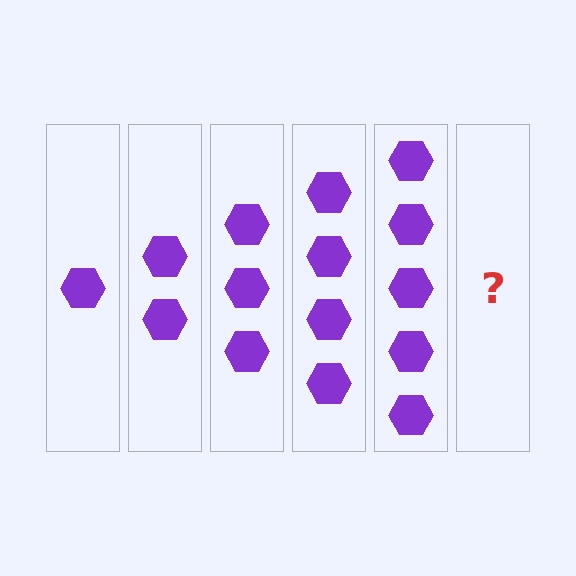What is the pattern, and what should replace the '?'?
The pattern is that each step adds one more hexagon. The '?' should be 6 hexagons.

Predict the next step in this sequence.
The next step is 6 hexagons.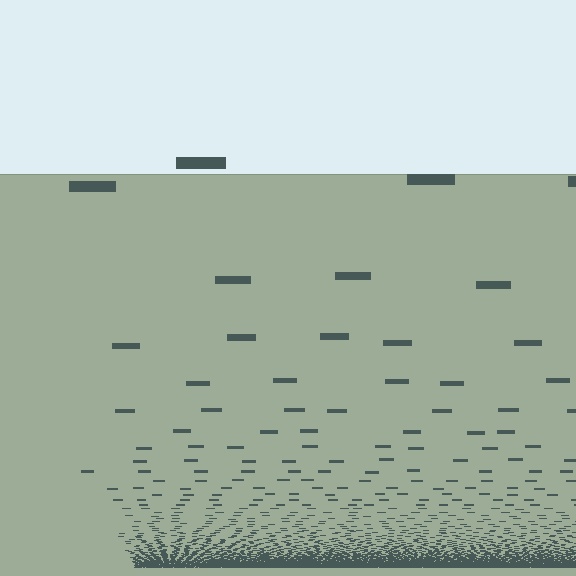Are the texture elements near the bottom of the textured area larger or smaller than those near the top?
Smaller. The gradient is inverted — elements near the bottom are smaller and denser.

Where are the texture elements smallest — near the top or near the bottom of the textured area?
Near the bottom.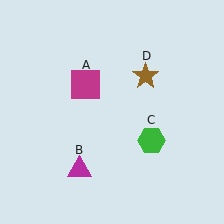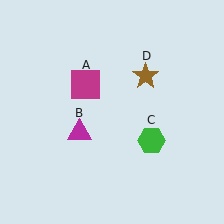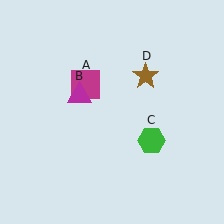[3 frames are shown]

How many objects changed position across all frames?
1 object changed position: magenta triangle (object B).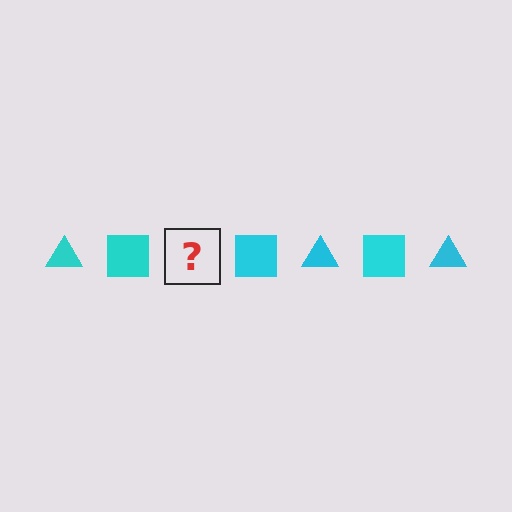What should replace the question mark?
The question mark should be replaced with a cyan triangle.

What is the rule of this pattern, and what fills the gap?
The rule is that the pattern cycles through triangle, square shapes in cyan. The gap should be filled with a cyan triangle.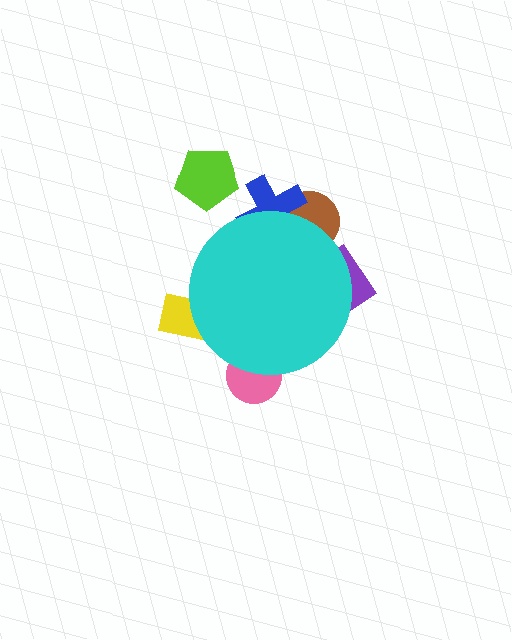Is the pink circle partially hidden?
Yes, the pink circle is partially hidden behind the cyan circle.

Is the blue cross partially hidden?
Yes, the blue cross is partially hidden behind the cyan circle.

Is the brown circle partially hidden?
Yes, the brown circle is partially hidden behind the cyan circle.